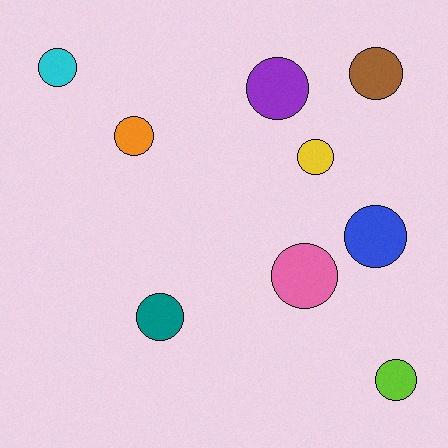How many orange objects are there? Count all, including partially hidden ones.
There is 1 orange object.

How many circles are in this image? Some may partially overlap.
There are 9 circles.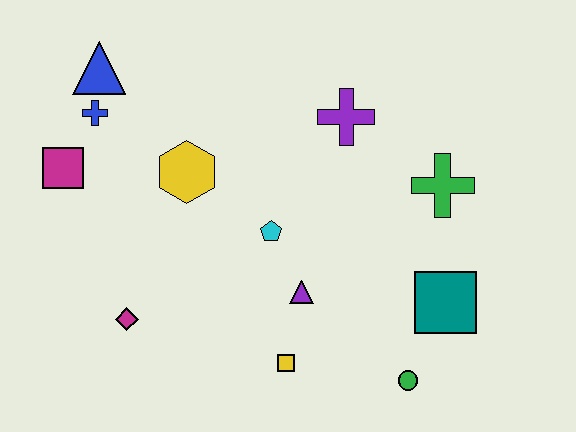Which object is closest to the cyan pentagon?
The purple triangle is closest to the cyan pentagon.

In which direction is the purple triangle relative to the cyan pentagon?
The purple triangle is below the cyan pentagon.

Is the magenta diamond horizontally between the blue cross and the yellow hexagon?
Yes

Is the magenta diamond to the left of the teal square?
Yes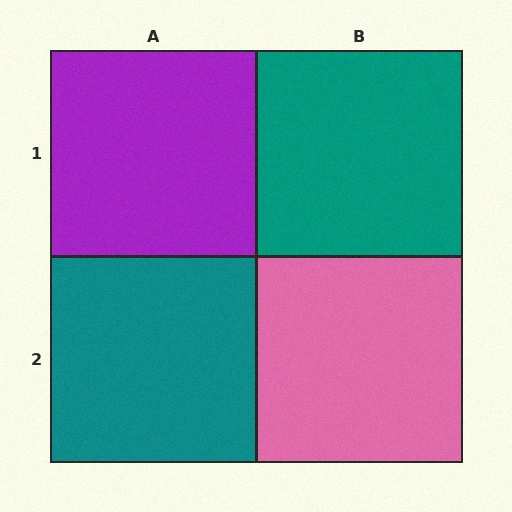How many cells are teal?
2 cells are teal.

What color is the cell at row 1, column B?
Teal.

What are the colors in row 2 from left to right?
Teal, pink.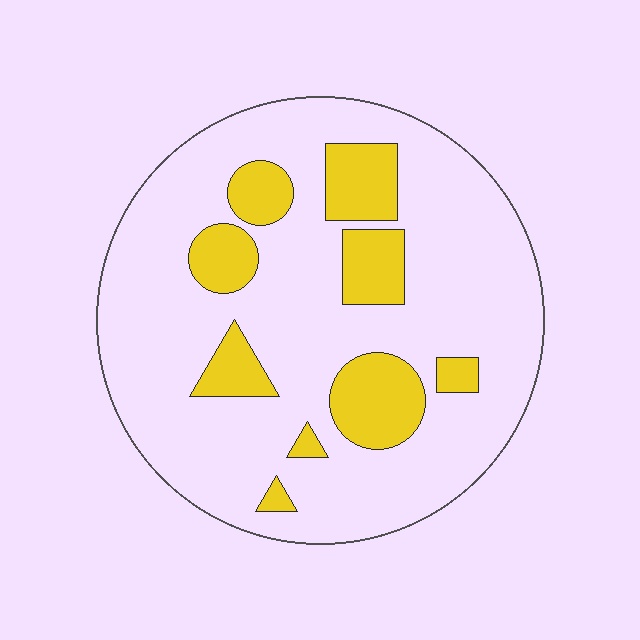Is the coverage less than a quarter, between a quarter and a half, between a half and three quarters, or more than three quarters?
Less than a quarter.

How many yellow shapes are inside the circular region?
9.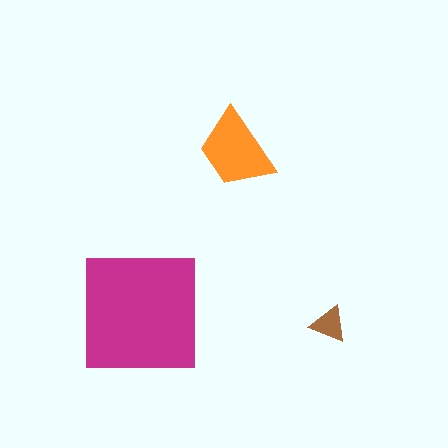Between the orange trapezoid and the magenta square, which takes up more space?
The magenta square.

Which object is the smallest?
The brown triangle.